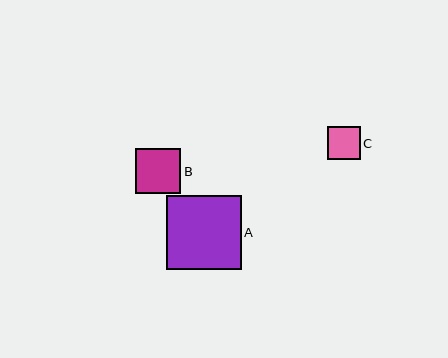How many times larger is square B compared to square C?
Square B is approximately 1.4 times the size of square C.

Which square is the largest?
Square A is the largest with a size of approximately 74 pixels.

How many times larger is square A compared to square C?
Square A is approximately 2.2 times the size of square C.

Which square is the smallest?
Square C is the smallest with a size of approximately 33 pixels.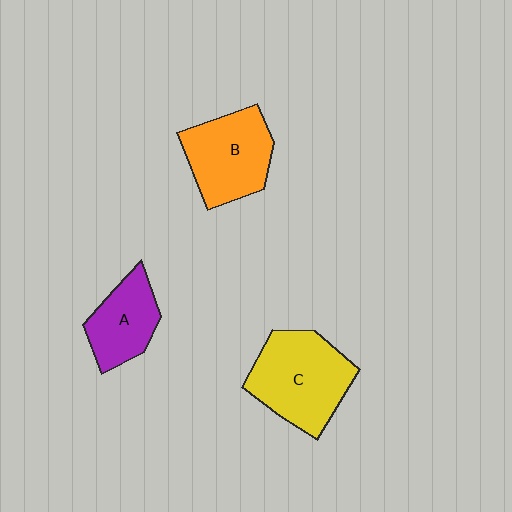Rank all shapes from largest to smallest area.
From largest to smallest: C (yellow), B (orange), A (purple).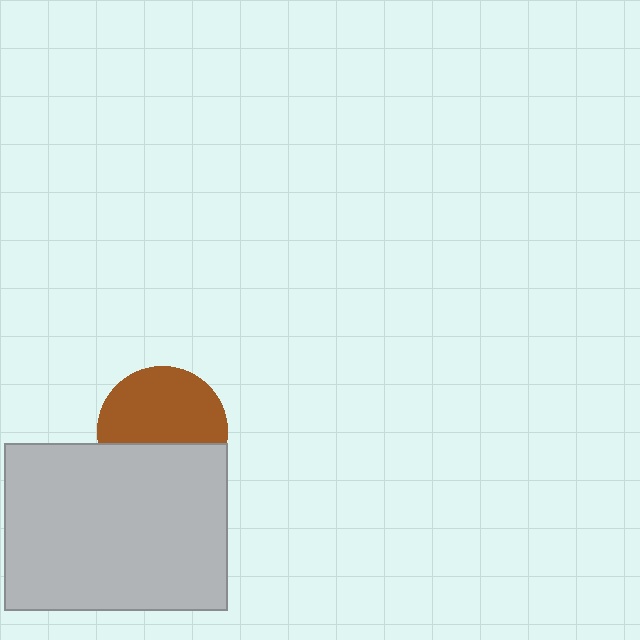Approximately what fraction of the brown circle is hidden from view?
Roughly 38% of the brown circle is hidden behind the light gray rectangle.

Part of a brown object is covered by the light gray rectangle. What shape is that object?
It is a circle.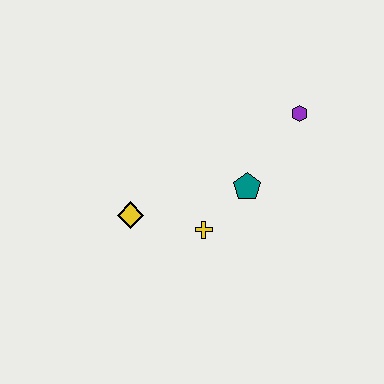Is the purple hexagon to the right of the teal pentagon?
Yes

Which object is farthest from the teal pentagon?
The yellow diamond is farthest from the teal pentagon.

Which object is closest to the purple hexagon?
The teal pentagon is closest to the purple hexagon.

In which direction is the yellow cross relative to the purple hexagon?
The yellow cross is below the purple hexagon.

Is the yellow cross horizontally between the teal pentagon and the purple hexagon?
No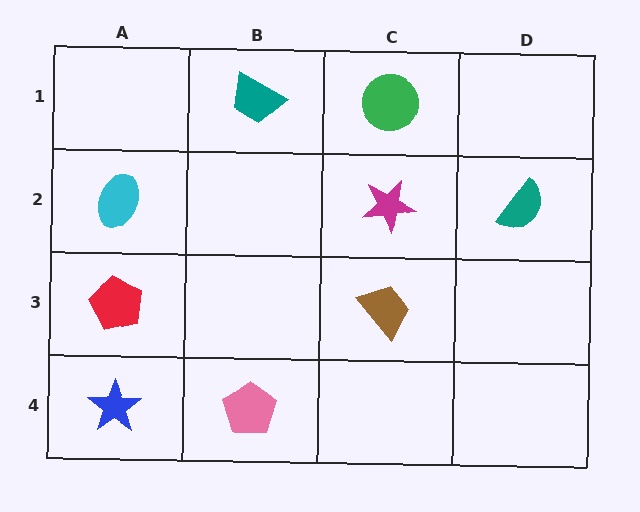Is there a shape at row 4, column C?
No, that cell is empty.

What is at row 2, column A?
A cyan ellipse.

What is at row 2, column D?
A teal semicircle.